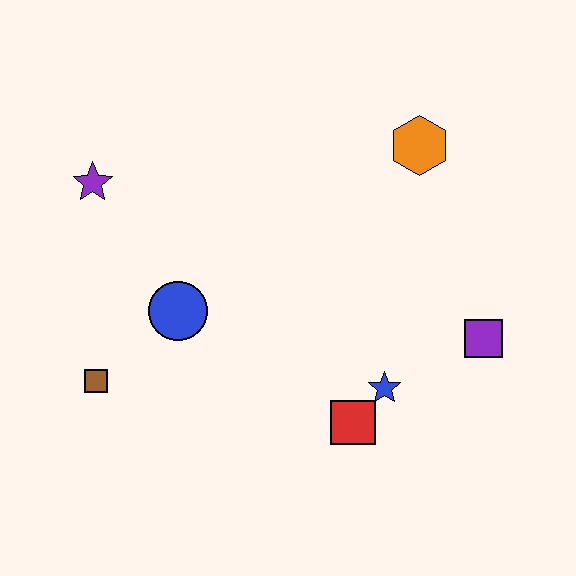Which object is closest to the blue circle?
The brown square is closest to the blue circle.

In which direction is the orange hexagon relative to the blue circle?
The orange hexagon is to the right of the blue circle.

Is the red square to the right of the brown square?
Yes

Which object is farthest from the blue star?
The purple star is farthest from the blue star.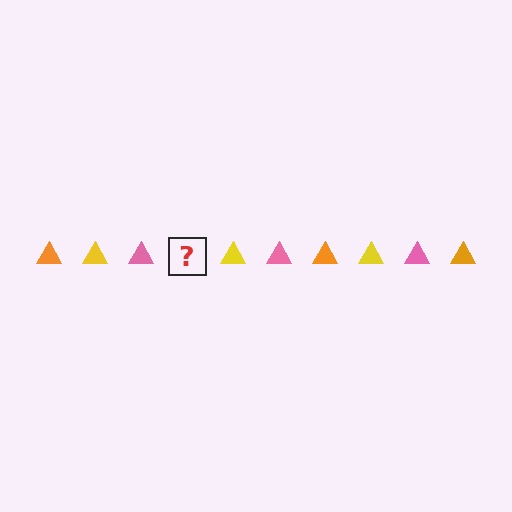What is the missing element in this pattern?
The missing element is an orange triangle.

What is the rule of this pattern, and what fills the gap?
The rule is that the pattern cycles through orange, yellow, pink triangles. The gap should be filled with an orange triangle.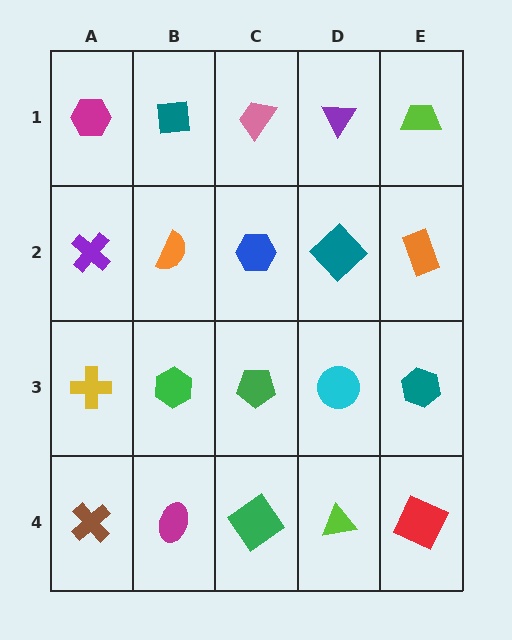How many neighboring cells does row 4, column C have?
3.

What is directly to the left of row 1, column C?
A teal square.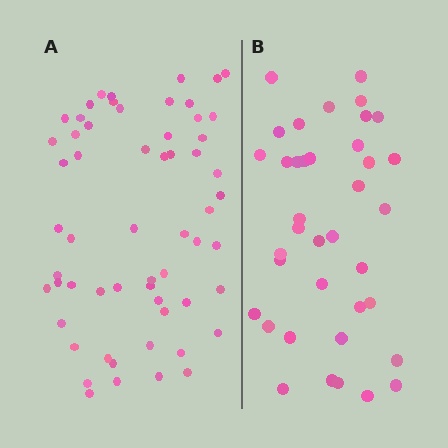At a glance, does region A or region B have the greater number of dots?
Region A (the left region) has more dots.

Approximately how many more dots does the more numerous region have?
Region A has approximately 20 more dots than region B.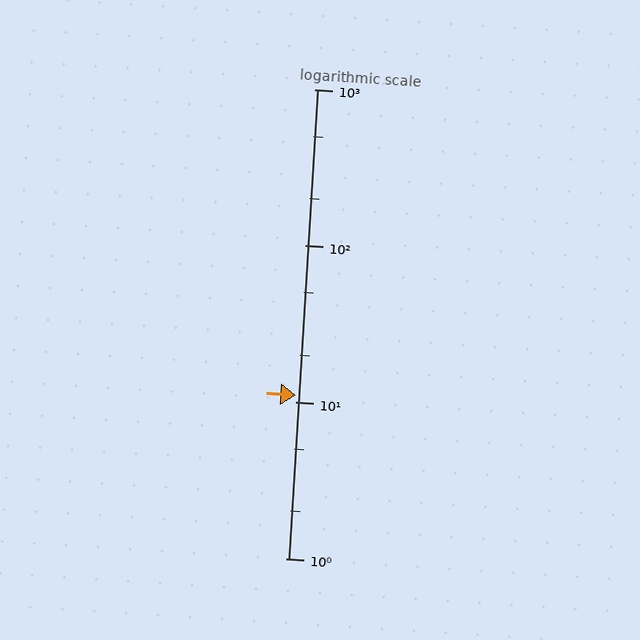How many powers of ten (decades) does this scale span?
The scale spans 3 decades, from 1 to 1000.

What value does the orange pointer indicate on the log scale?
The pointer indicates approximately 11.